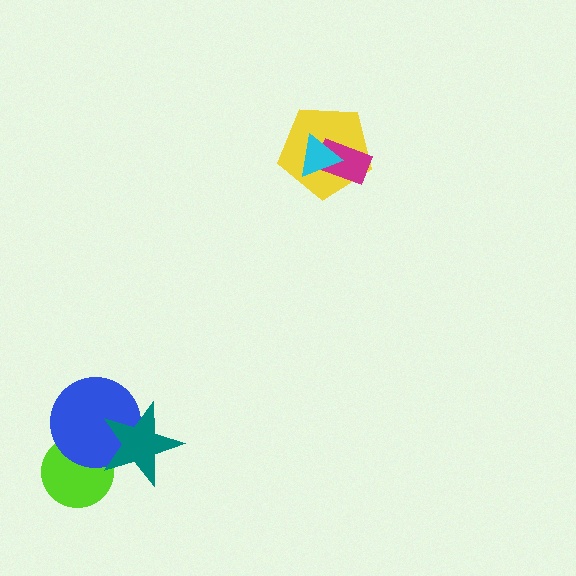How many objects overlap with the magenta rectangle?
2 objects overlap with the magenta rectangle.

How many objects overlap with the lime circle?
2 objects overlap with the lime circle.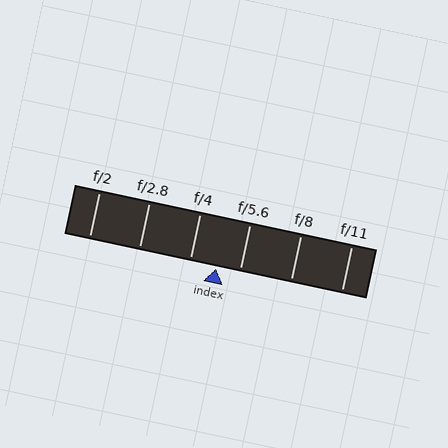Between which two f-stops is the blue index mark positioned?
The index mark is between f/4 and f/5.6.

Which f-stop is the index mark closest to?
The index mark is closest to f/5.6.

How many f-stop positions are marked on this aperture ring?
There are 6 f-stop positions marked.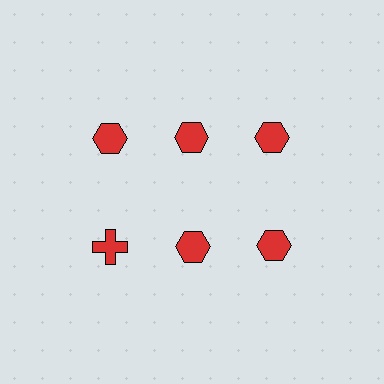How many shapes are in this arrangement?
There are 6 shapes arranged in a grid pattern.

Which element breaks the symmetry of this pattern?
The red cross in the second row, leftmost column breaks the symmetry. All other shapes are red hexagons.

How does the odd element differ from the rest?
It has a different shape: cross instead of hexagon.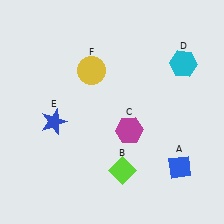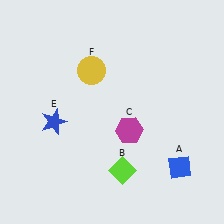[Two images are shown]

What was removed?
The cyan hexagon (D) was removed in Image 2.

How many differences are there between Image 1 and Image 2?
There is 1 difference between the two images.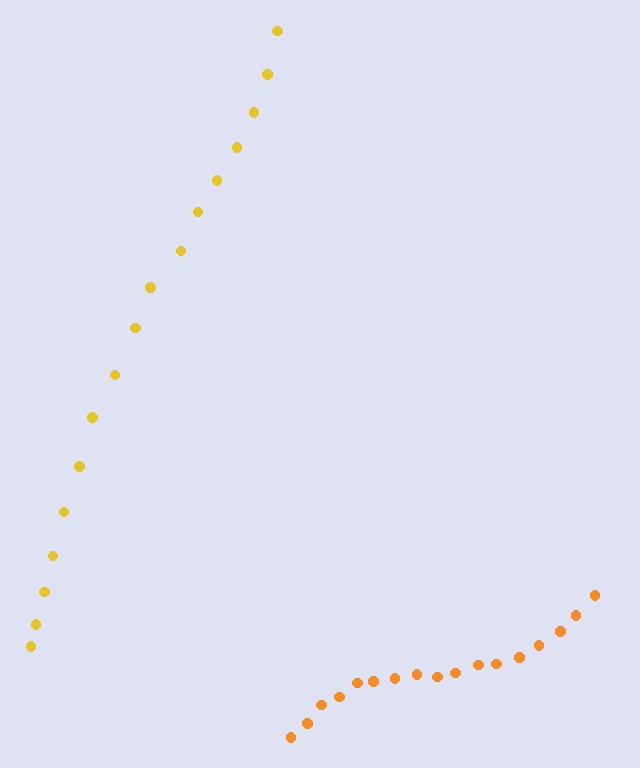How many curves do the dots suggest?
There are 2 distinct paths.